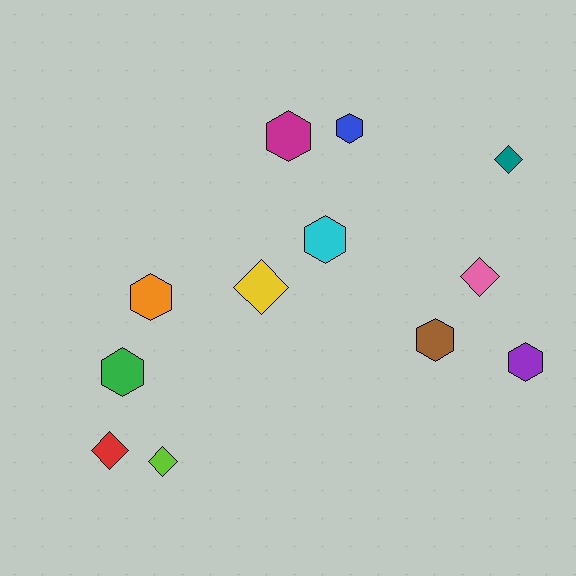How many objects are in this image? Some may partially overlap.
There are 12 objects.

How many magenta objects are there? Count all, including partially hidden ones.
There is 1 magenta object.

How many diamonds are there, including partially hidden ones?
There are 5 diamonds.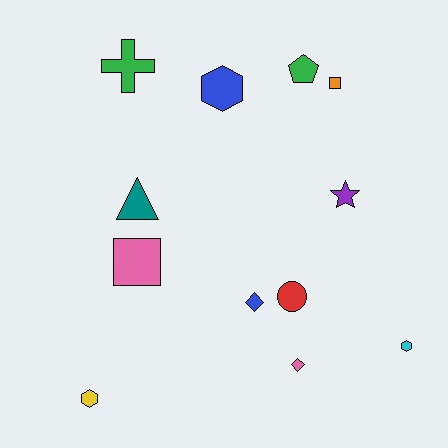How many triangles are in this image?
There is 1 triangle.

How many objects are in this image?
There are 12 objects.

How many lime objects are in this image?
There are no lime objects.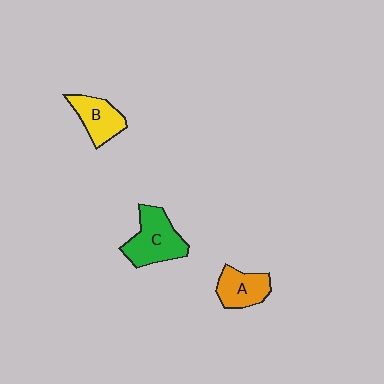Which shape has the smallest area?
Shape A (orange).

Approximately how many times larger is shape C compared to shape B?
Approximately 1.4 times.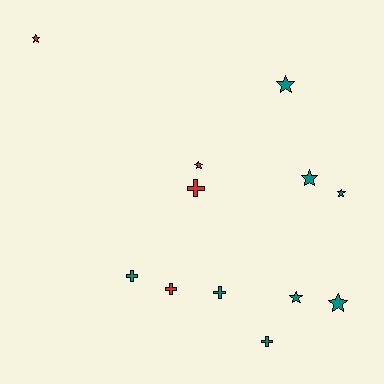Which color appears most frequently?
Teal, with 8 objects.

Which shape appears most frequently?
Star, with 7 objects.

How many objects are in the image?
There are 12 objects.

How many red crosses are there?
There are 2 red crosses.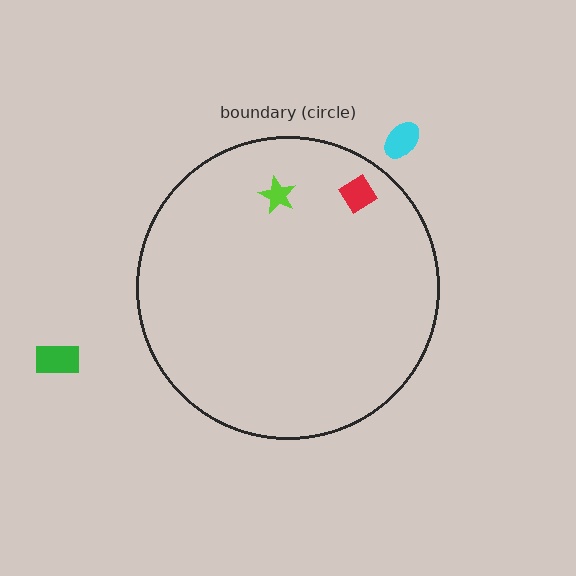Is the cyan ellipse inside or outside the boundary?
Outside.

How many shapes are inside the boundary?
2 inside, 2 outside.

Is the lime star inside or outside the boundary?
Inside.